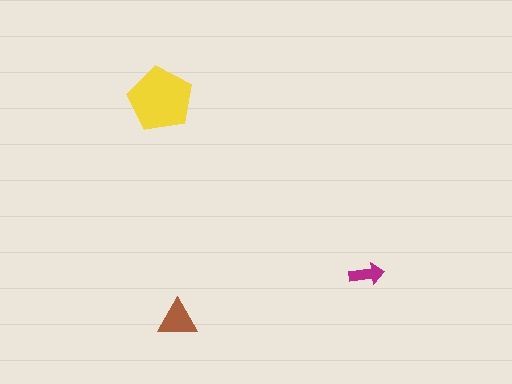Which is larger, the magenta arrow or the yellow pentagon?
The yellow pentagon.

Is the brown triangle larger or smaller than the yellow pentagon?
Smaller.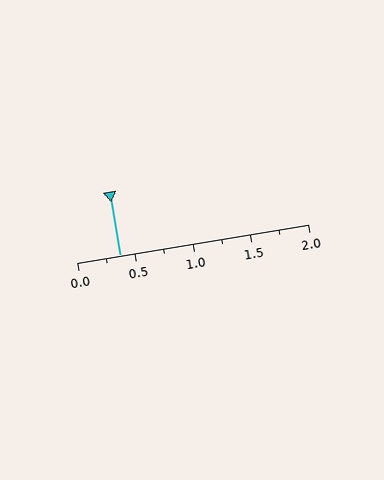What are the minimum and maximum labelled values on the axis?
The axis runs from 0.0 to 2.0.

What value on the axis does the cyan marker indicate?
The marker indicates approximately 0.38.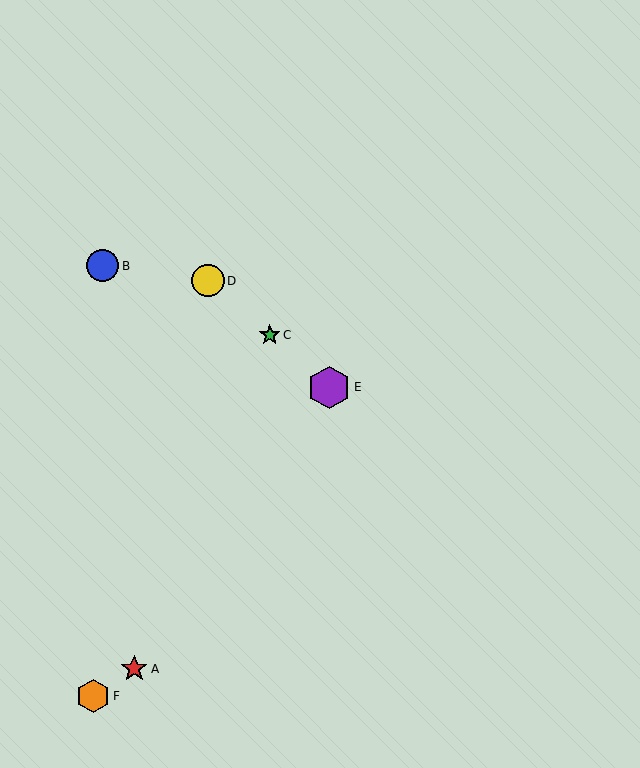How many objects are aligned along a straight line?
3 objects (C, D, E) are aligned along a straight line.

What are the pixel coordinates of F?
Object F is at (93, 696).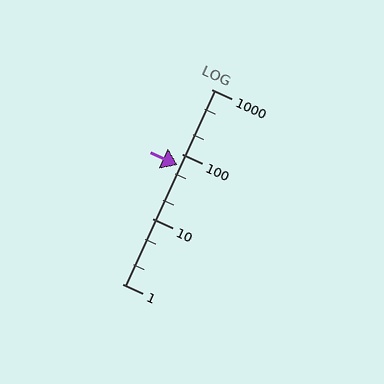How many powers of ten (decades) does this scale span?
The scale spans 3 decades, from 1 to 1000.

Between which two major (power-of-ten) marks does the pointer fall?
The pointer is between 10 and 100.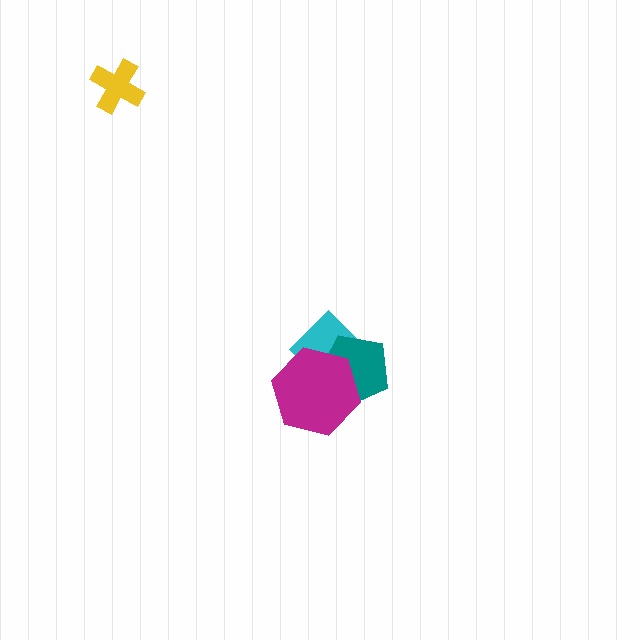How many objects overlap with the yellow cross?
0 objects overlap with the yellow cross.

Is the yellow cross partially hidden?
No, no other shape covers it.